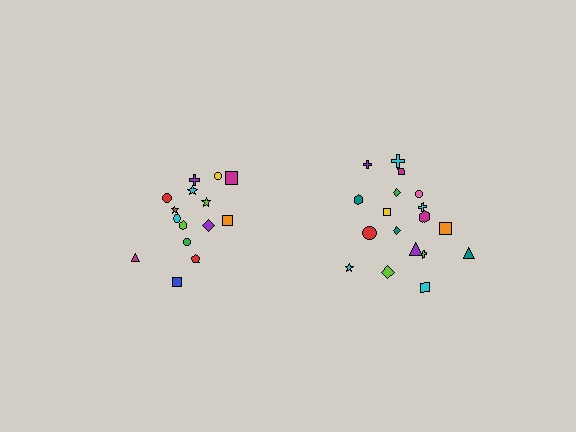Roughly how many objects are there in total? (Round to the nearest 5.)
Roughly 35 objects in total.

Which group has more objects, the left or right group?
The right group.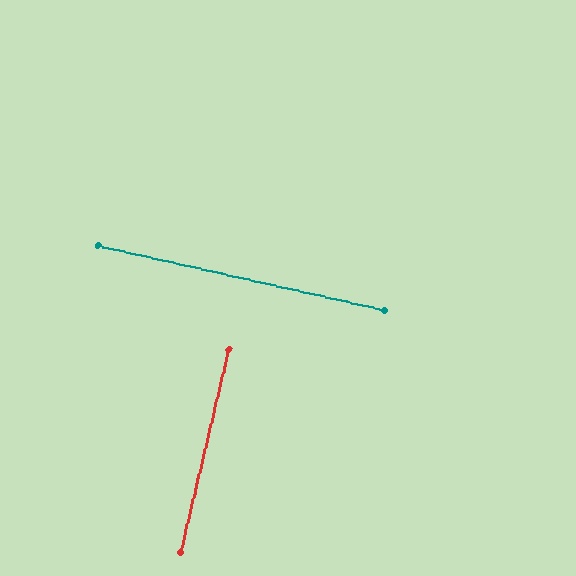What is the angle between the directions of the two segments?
Approximately 89 degrees.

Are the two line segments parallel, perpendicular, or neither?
Perpendicular — they meet at approximately 89°.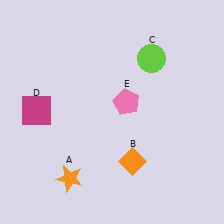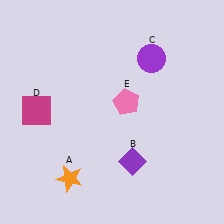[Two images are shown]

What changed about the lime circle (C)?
In Image 1, C is lime. In Image 2, it changed to purple.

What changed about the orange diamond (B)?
In Image 1, B is orange. In Image 2, it changed to purple.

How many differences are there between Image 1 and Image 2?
There are 2 differences between the two images.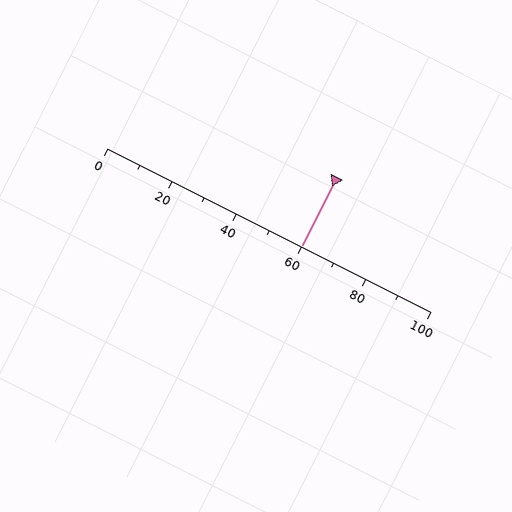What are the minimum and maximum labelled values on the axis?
The axis runs from 0 to 100.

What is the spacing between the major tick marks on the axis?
The major ticks are spaced 20 apart.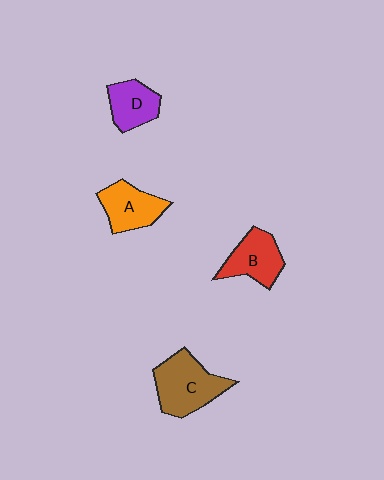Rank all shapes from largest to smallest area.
From largest to smallest: C (brown), A (orange), B (red), D (purple).